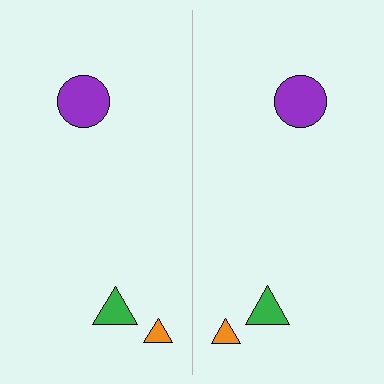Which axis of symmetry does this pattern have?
The pattern has a vertical axis of symmetry running through the center of the image.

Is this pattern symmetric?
Yes, this pattern has bilateral (reflection) symmetry.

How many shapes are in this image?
There are 6 shapes in this image.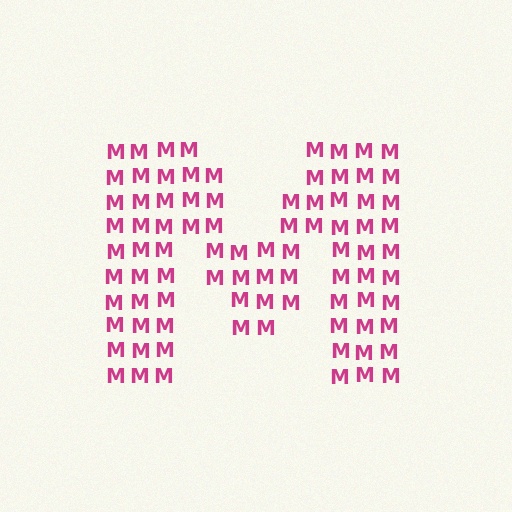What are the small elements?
The small elements are letter M's.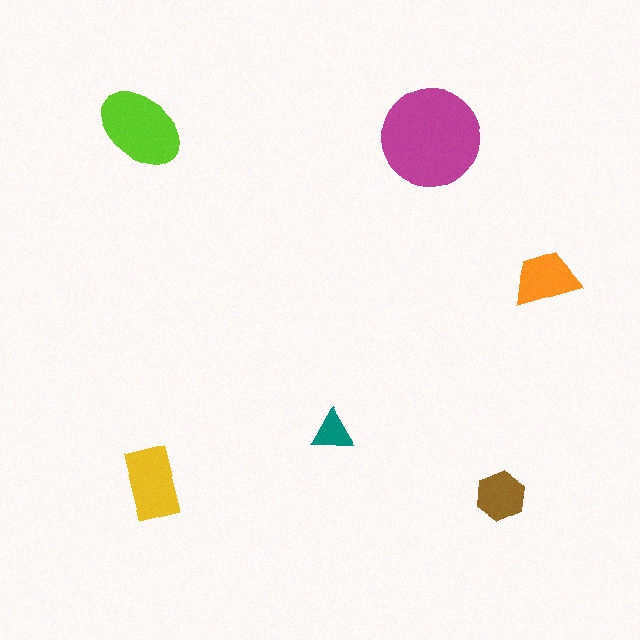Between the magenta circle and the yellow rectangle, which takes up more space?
The magenta circle.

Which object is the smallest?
The teal triangle.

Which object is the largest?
The magenta circle.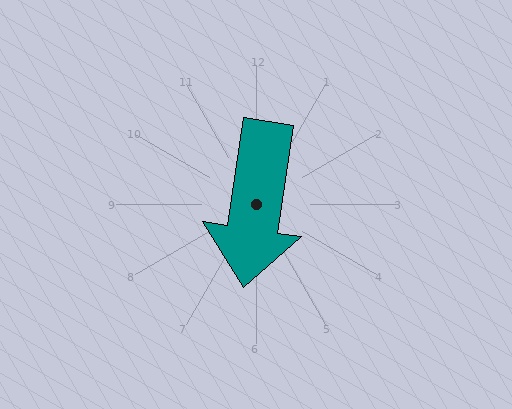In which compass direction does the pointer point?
South.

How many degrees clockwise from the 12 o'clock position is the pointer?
Approximately 189 degrees.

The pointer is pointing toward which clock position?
Roughly 6 o'clock.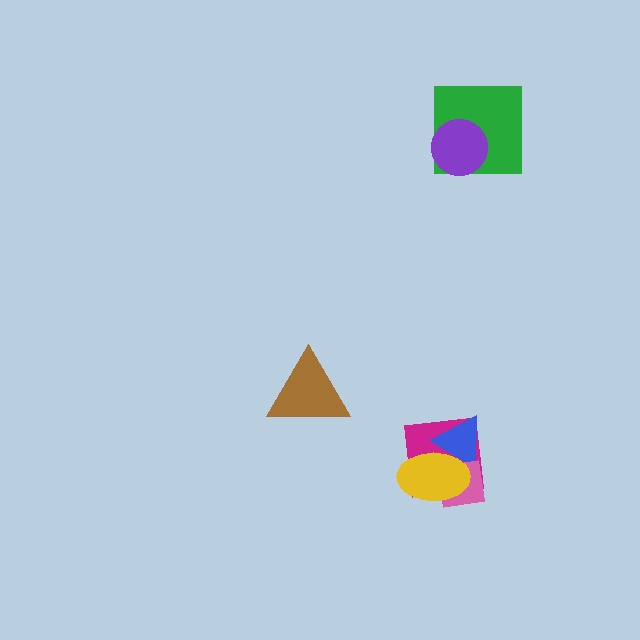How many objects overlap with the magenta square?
3 objects overlap with the magenta square.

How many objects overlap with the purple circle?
1 object overlaps with the purple circle.